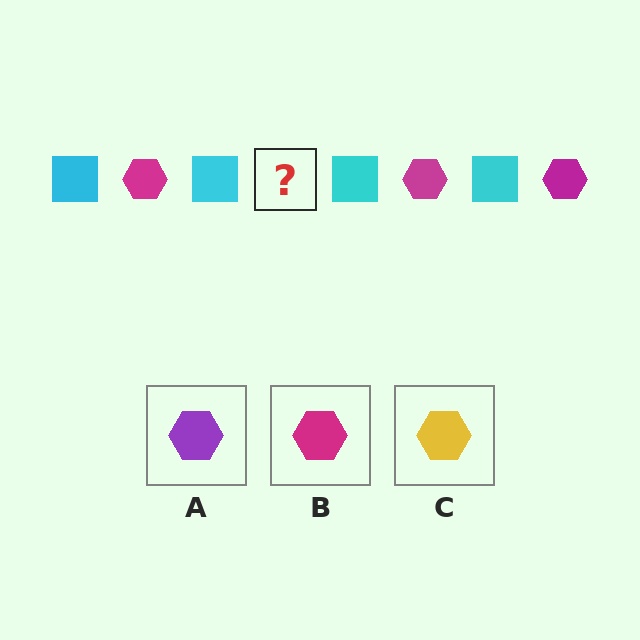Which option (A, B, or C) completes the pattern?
B.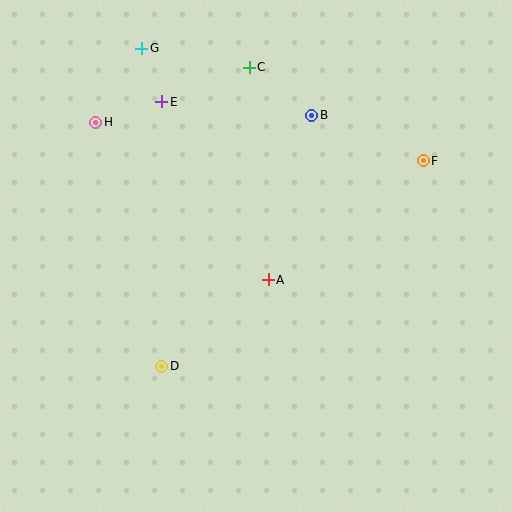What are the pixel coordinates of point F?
Point F is at (423, 161).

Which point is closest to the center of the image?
Point A at (268, 280) is closest to the center.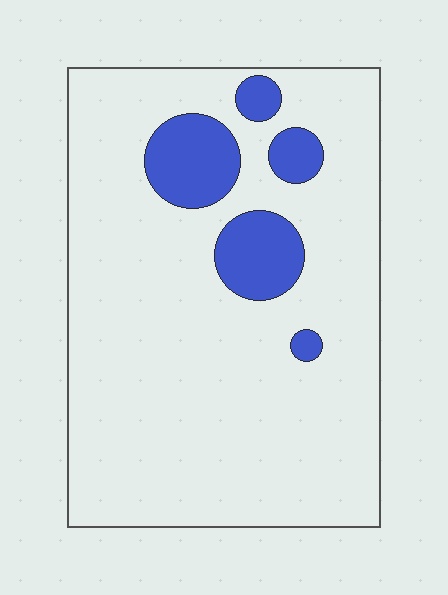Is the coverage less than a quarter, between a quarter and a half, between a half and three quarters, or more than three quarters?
Less than a quarter.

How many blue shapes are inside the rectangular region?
5.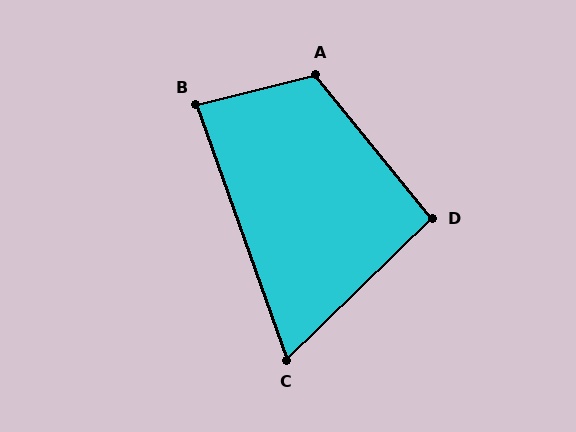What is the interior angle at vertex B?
Approximately 85 degrees (acute).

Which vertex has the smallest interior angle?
C, at approximately 65 degrees.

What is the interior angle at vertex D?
Approximately 95 degrees (obtuse).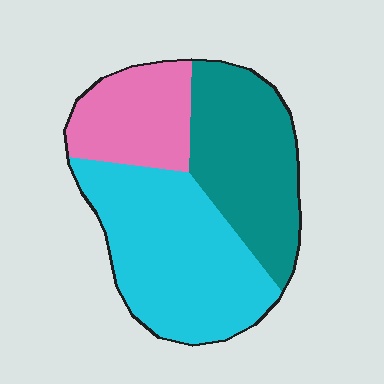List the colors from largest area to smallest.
From largest to smallest: cyan, teal, pink.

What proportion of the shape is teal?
Teal covers around 35% of the shape.